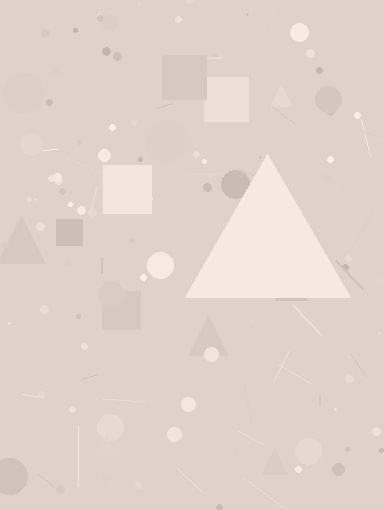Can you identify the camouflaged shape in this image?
The camouflaged shape is a triangle.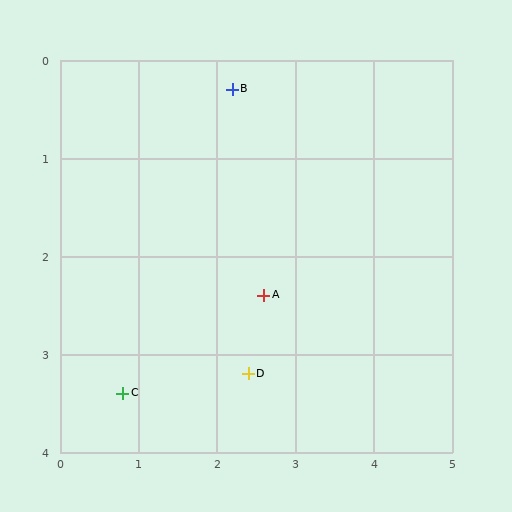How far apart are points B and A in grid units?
Points B and A are about 2.1 grid units apart.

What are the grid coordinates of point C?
Point C is at approximately (0.8, 3.4).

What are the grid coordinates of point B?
Point B is at approximately (2.2, 0.3).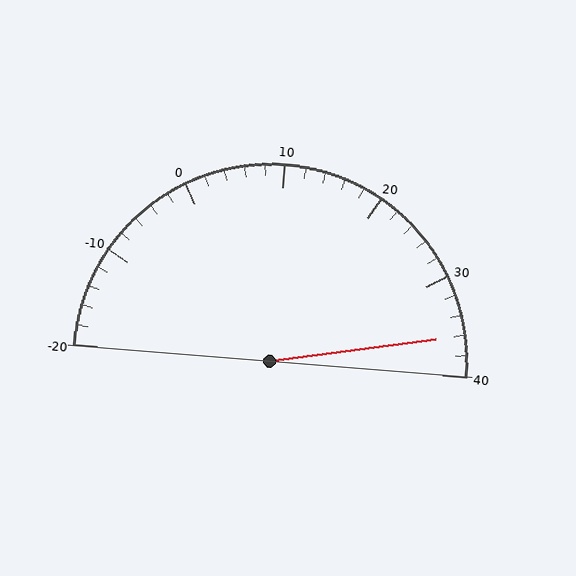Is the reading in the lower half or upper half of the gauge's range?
The reading is in the upper half of the range (-20 to 40).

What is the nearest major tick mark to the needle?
The nearest major tick mark is 40.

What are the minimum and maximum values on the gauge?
The gauge ranges from -20 to 40.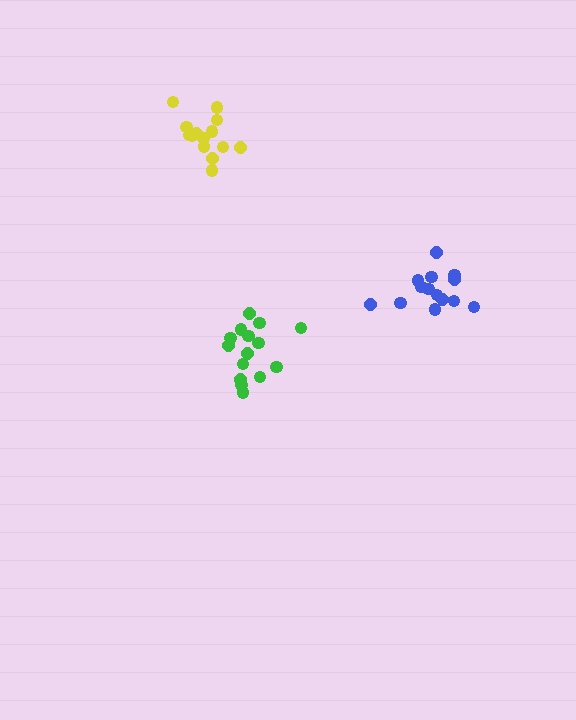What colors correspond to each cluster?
The clusters are colored: green, yellow, blue.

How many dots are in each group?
Group 1: 15 dots, Group 2: 14 dots, Group 3: 14 dots (43 total).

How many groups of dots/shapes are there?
There are 3 groups.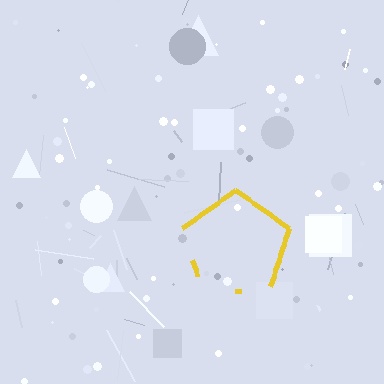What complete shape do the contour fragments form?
The contour fragments form a pentagon.